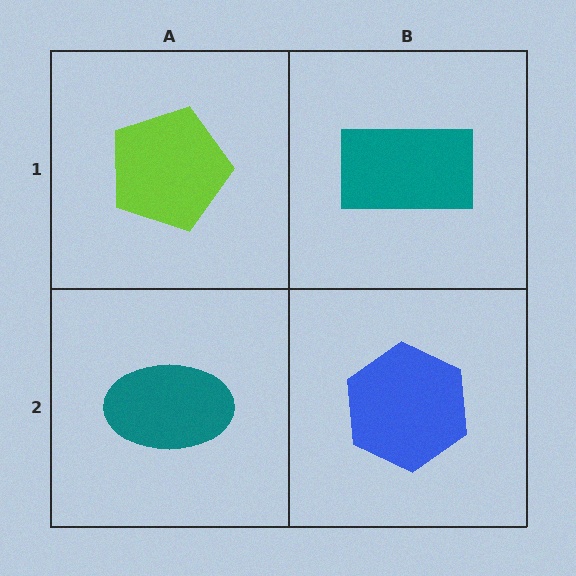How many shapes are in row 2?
2 shapes.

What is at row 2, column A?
A teal ellipse.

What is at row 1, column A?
A lime pentagon.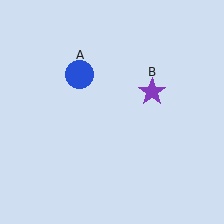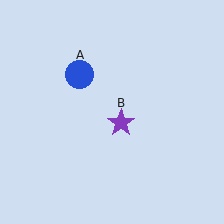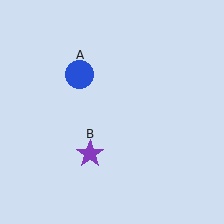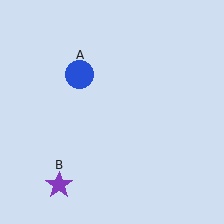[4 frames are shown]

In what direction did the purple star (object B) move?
The purple star (object B) moved down and to the left.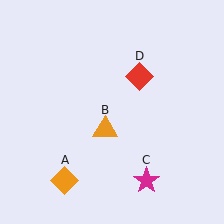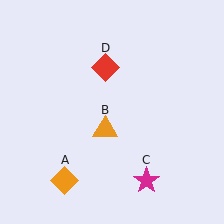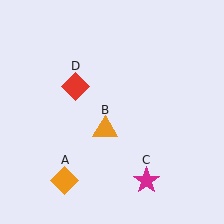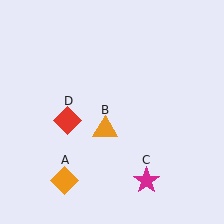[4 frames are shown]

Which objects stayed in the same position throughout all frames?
Orange diamond (object A) and orange triangle (object B) and magenta star (object C) remained stationary.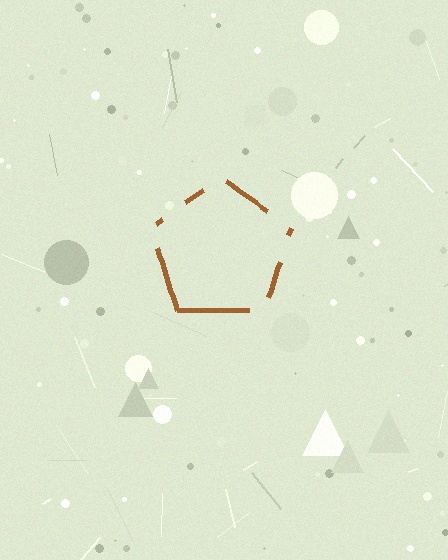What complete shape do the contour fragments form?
The contour fragments form a pentagon.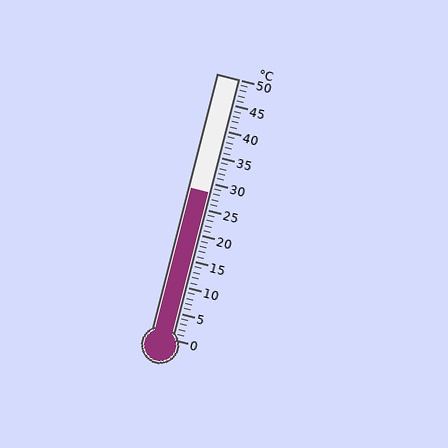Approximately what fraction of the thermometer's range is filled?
The thermometer is filled to approximately 55% of its range.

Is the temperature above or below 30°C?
The temperature is below 30°C.